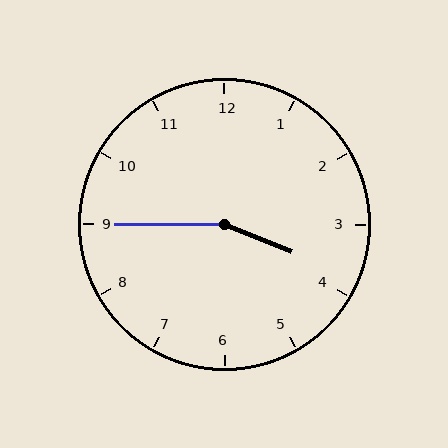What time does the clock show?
3:45.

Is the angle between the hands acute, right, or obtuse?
It is obtuse.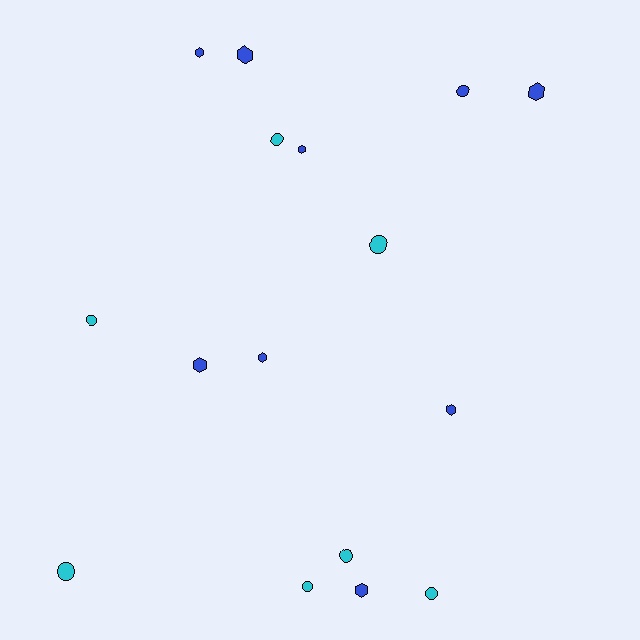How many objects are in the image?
There are 16 objects.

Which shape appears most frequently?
Hexagon, with 8 objects.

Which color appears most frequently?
Blue, with 9 objects.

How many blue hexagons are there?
There are 8 blue hexagons.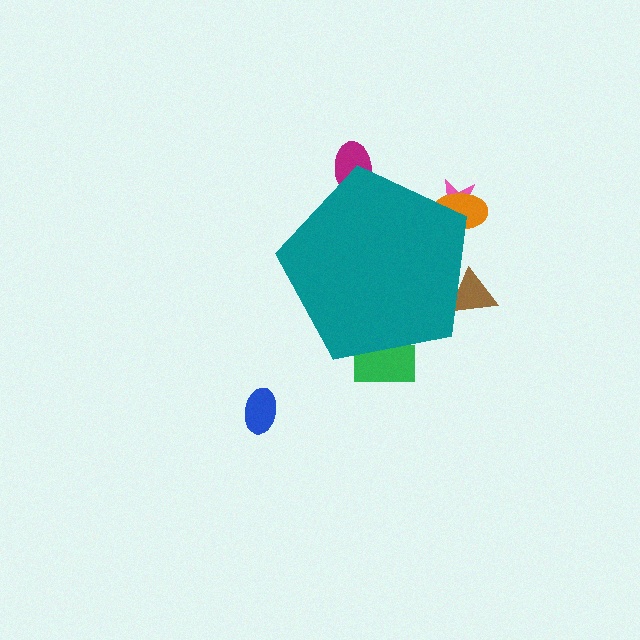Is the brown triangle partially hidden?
Yes, the brown triangle is partially hidden behind the teal pentagon.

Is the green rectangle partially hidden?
Yes, the green rectangle is partially hidden behind the teal pentagon.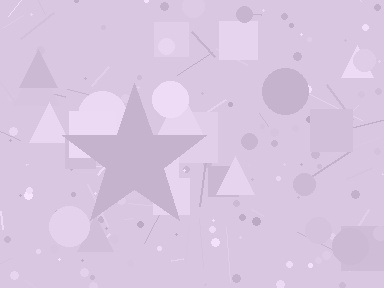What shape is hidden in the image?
A star is hidden in the image.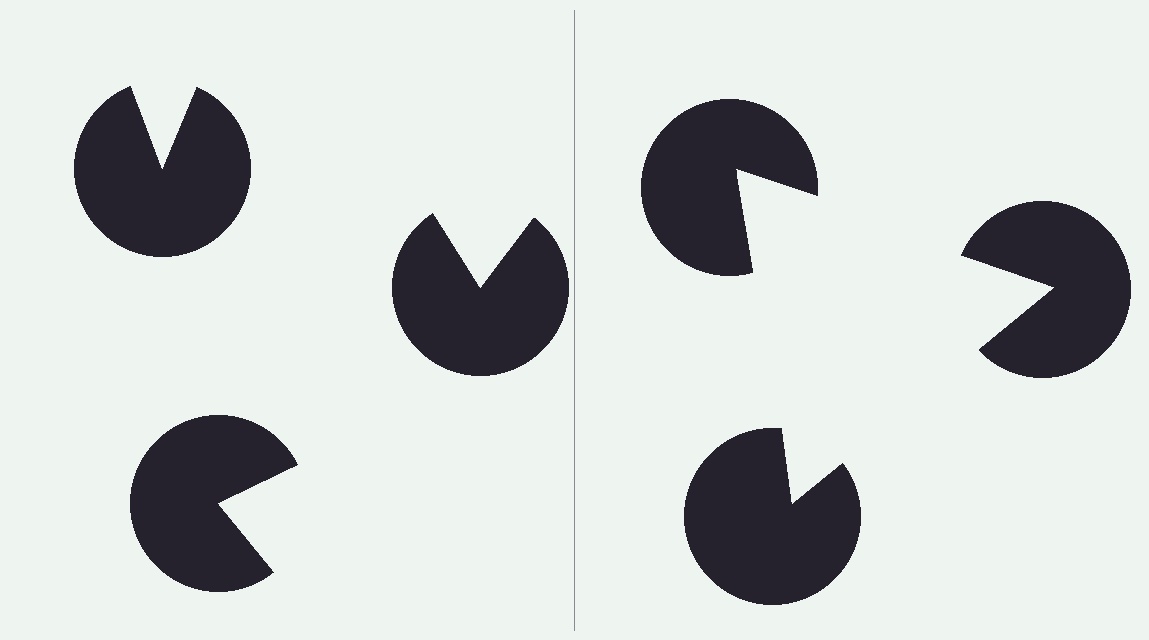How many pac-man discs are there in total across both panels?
6 — 3 on each side.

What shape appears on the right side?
An illusory triangle.